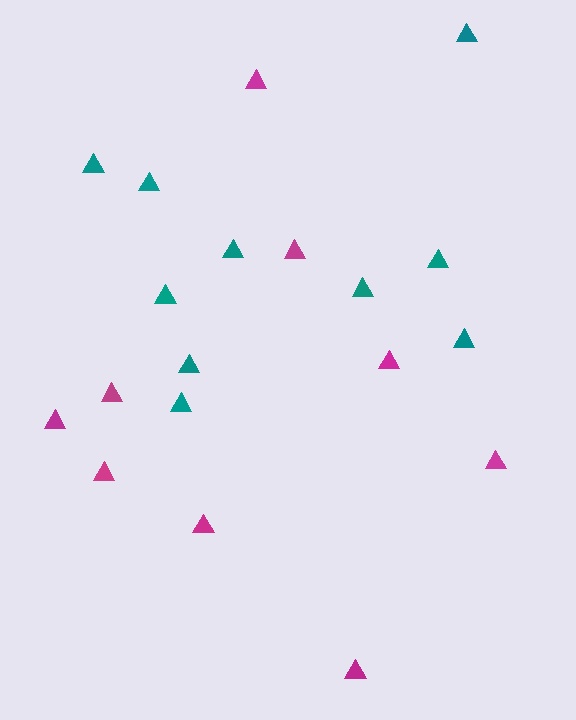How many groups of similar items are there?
There are 2 groups: one group of teal triangles (10) and one group of magenta triangles (9).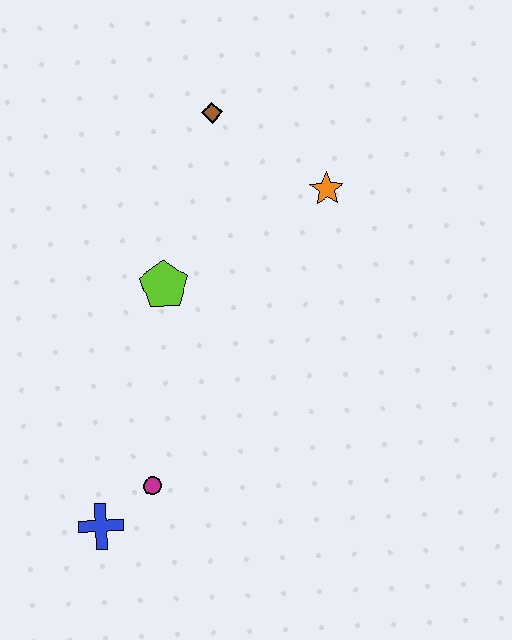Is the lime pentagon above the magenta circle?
Yes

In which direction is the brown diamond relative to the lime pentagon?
The brown diamond is above the lime pentagon.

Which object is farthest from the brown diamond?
The blue cross is farthest from the brown diamond.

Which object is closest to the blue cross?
The magenta circle is closest to the blue cross.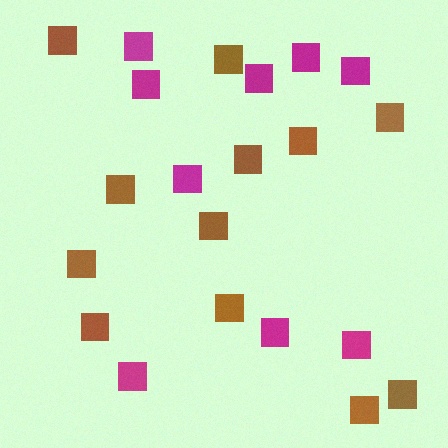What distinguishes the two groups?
There are 2 groups: one group of magenta squares (9) and one group of brown squares (12).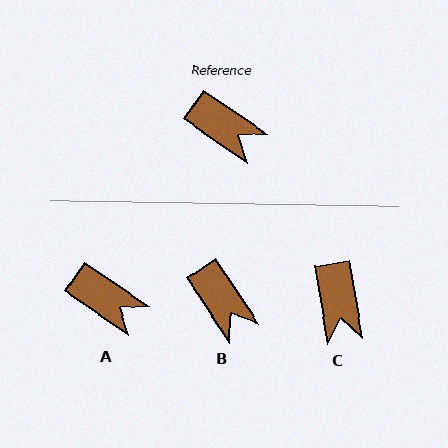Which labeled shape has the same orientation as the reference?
A.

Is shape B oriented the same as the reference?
No, it is off by about 22 degrees.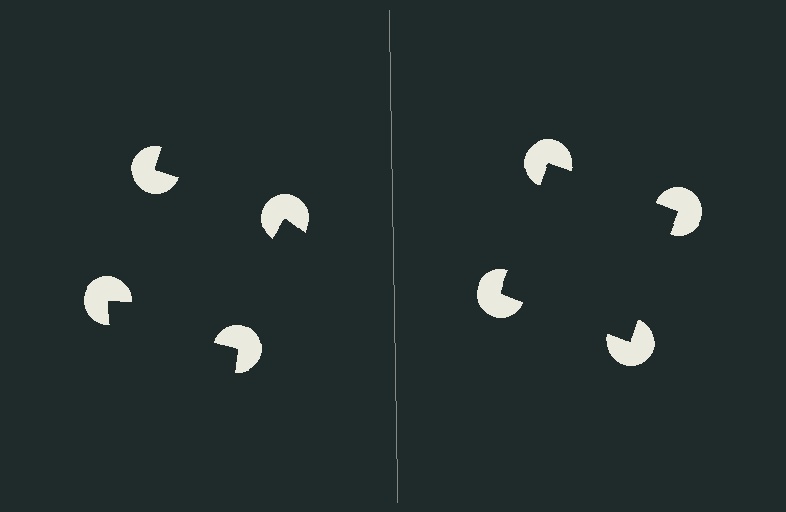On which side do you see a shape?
An illusory square appears on the right side. On the left side the wedge cuts are rotated, so no coherent shape forms.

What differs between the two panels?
The pac-man discs are positioned identically on both sides; only the wedge orientations differ. On the right they align to a square; on the left they are misaligned.